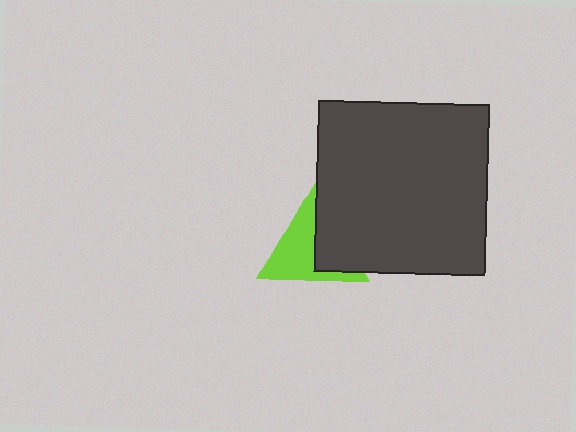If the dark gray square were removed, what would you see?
You would see the complete lime triangle.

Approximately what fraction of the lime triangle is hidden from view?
Roughly 42% of the lime triangle is hidden behind the dark gray square.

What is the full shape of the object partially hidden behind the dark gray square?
The partially hidden object is a lime triangle.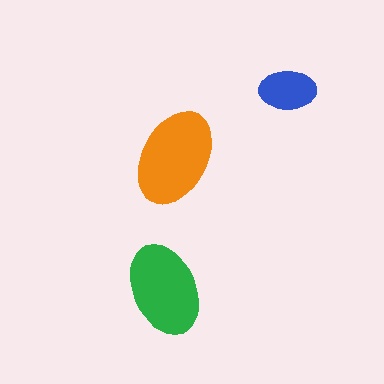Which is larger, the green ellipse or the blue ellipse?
The green one.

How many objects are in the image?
There are 3 objects in the image.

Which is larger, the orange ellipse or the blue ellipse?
The orange one.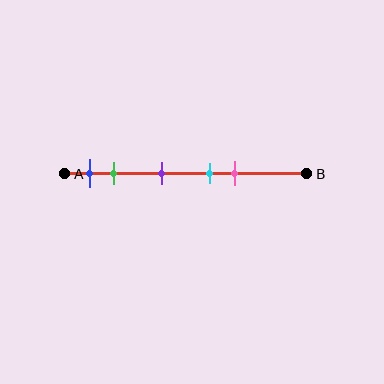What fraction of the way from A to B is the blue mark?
The blue mark is approximately 10% (0.1) of the way from A to B.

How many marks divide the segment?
There are 5 marks dividing the segment.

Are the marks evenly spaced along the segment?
No, the marks are not evenly spaced.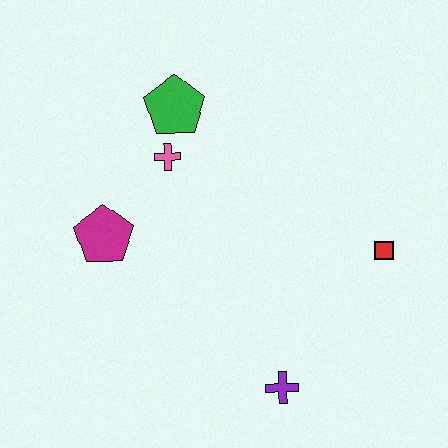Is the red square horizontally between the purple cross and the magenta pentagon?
No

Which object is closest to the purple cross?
The red square is closest to the purple cross.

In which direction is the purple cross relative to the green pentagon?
The purple cross is below the green pentagon.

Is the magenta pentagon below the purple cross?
No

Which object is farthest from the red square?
The magenta pentagon is farthest from the red square.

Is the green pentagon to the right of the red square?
No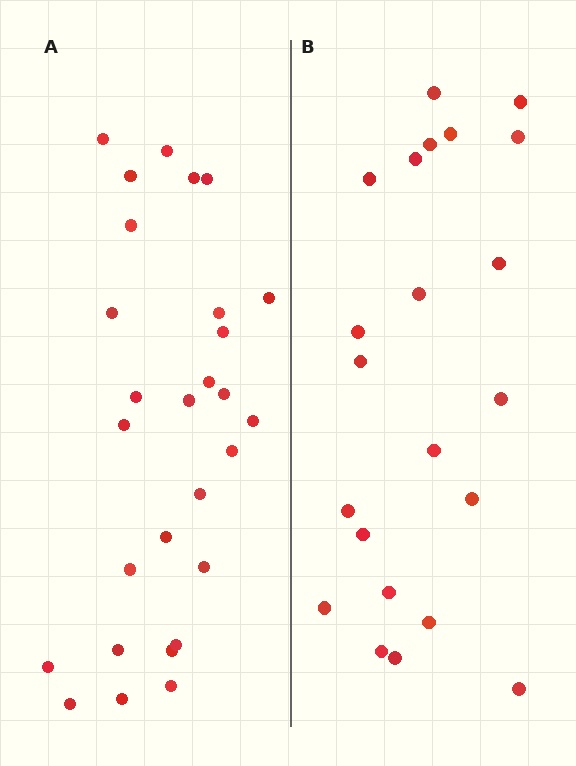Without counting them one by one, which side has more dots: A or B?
Region A (the left region) has more dots.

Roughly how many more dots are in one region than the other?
Region A has about 6 more dots than region B.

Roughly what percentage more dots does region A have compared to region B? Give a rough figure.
About 25% more.